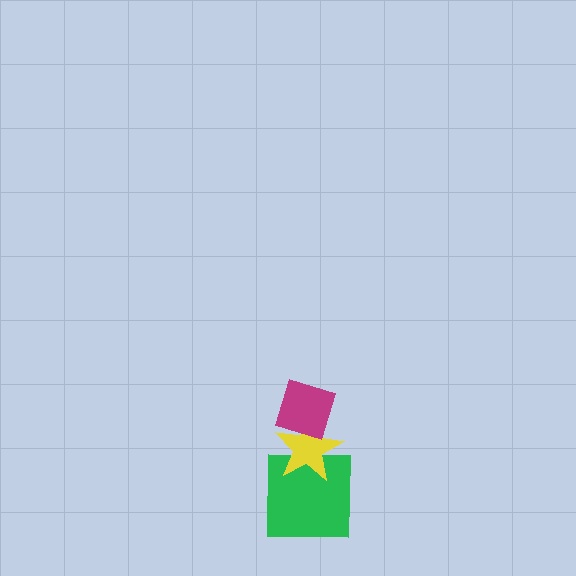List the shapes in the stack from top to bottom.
From top to bottom: the magenta diamond, the yellow star, the green square.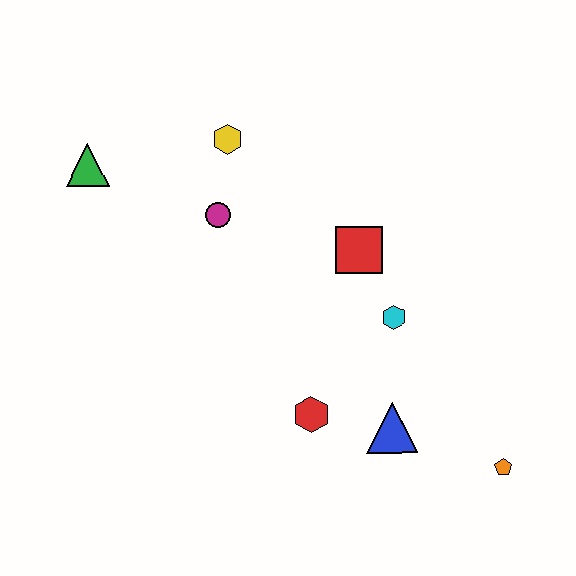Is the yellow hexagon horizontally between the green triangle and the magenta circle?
No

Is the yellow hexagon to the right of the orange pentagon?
No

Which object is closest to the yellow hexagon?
The magenta circle is closest to the yellow hexagon.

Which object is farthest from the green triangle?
The orange pentagon is farthest from the green triangle.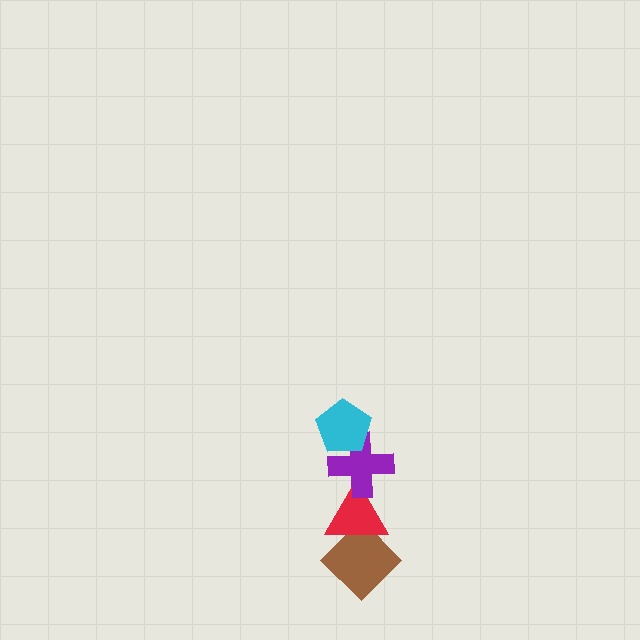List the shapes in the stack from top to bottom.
From top to bottom: the cyan pentagon, the purple cross, the red triangle, the brown diamond.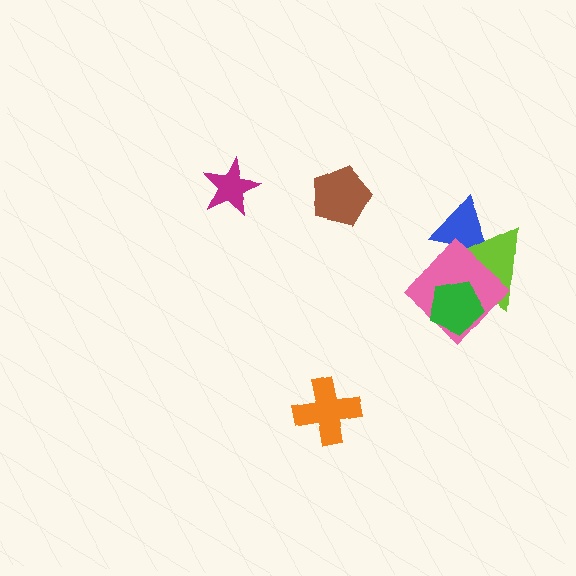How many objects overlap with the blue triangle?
2 objects overlap with the blue triangle.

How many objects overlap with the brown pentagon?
0 objects overlap with the brown pentagon.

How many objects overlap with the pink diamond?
3 objects overlap with the pink diamond.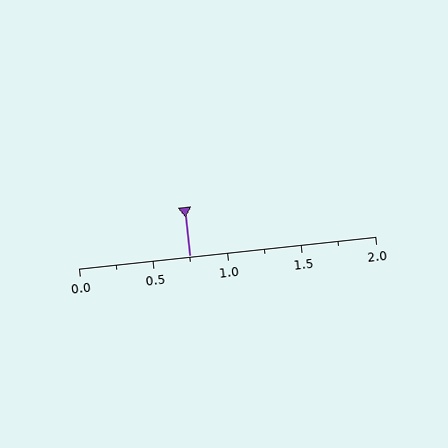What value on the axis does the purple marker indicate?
The marker indicates approximately 0.75.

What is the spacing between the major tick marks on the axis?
The major ticks are spaced 0.5 apart.